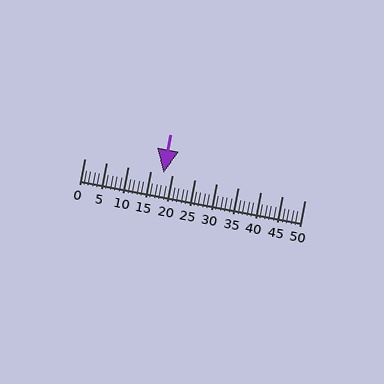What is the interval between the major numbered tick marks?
The major tick marks are spaced 5 units apart.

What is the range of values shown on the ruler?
The ruler shows values from 0 to 50.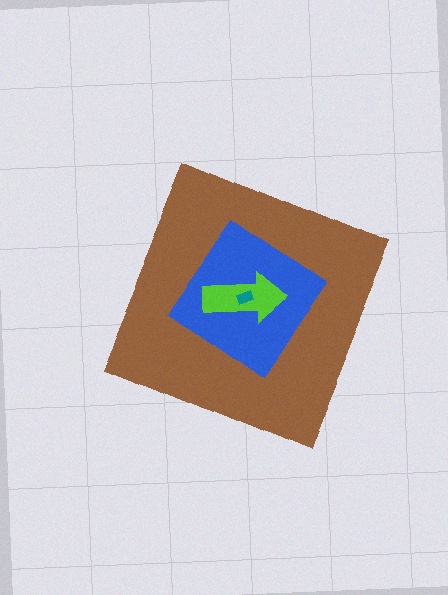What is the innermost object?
The teal rectangle.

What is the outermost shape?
The brown diamond.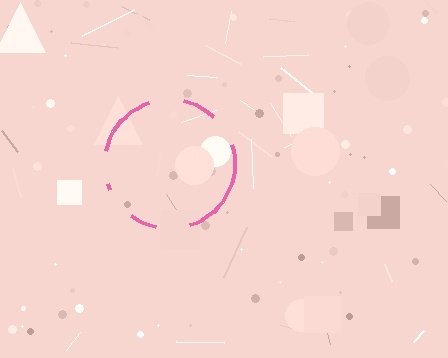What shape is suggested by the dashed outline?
The dashed outline suggests a circle.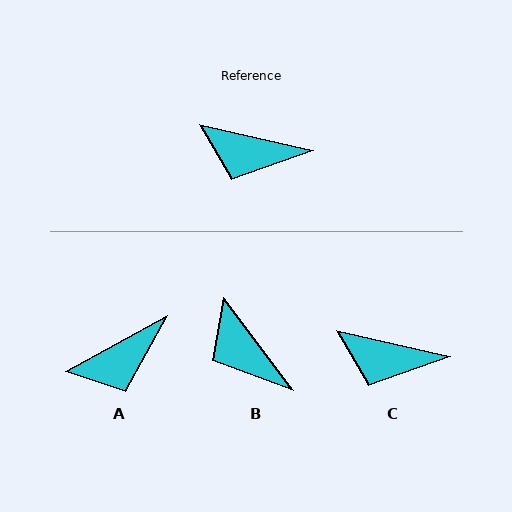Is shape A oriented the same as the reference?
No, it is off by about 41 degrees.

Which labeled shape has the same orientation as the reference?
C.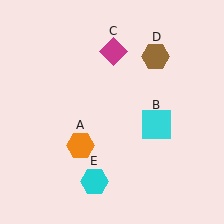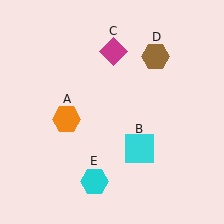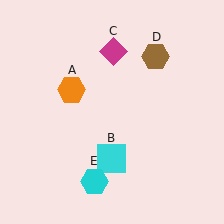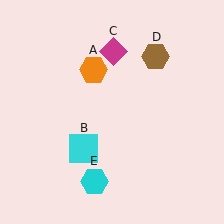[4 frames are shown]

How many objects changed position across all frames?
2 objects changed position: orange hexagon (object A), cyan square (object B).